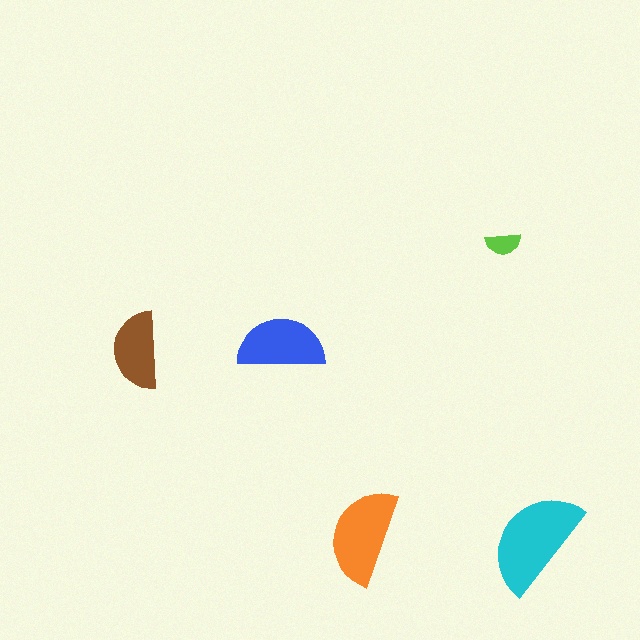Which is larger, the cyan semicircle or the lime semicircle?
The cyan one.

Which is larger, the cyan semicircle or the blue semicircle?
The cyan one.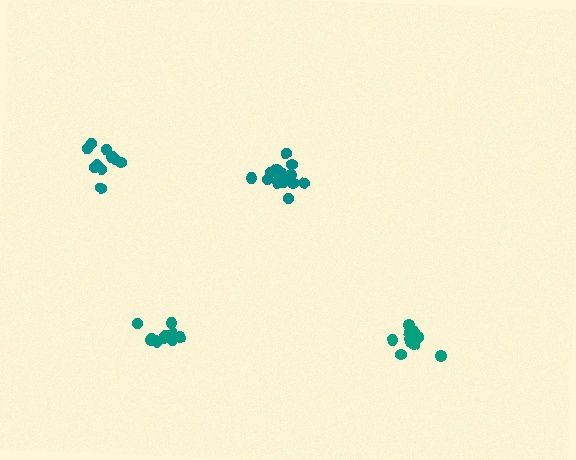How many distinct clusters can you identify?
There are 4 distinct clusters.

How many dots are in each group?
Group 1: 15 dots, Group 2: 10 dots, Group 3: 13 dots, Group 4: 11 dots (49 total).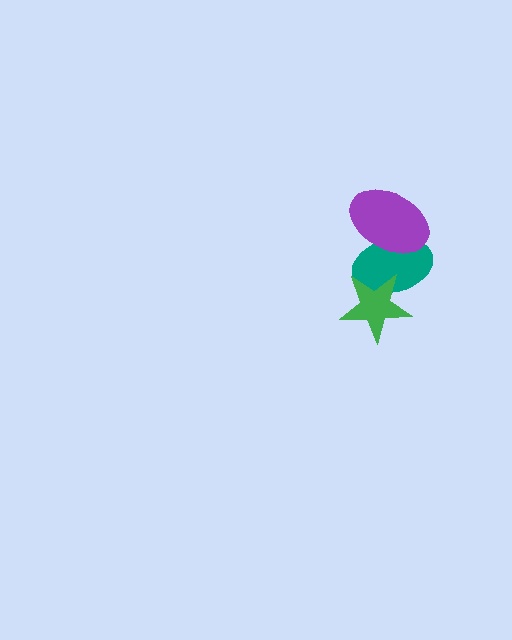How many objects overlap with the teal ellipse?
2 objects overlap with the teal ellipse.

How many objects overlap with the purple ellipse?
1 object overlaps with the purple ellipse.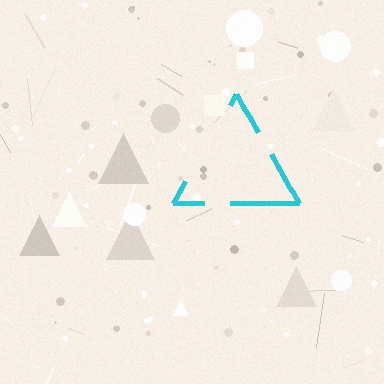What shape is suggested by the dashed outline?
The dashed outline suggests a triangle.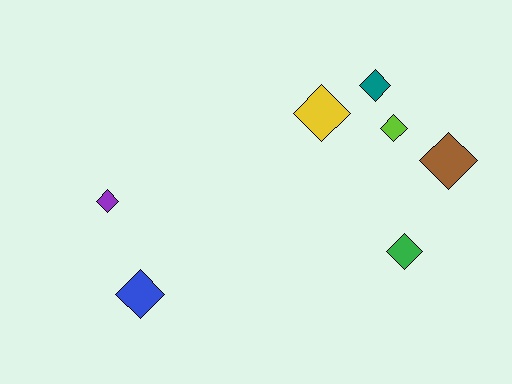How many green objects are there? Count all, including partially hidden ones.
There is 1 green object.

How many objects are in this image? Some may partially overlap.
There are 7 objects.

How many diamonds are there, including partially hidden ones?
There are 7 diamonds.